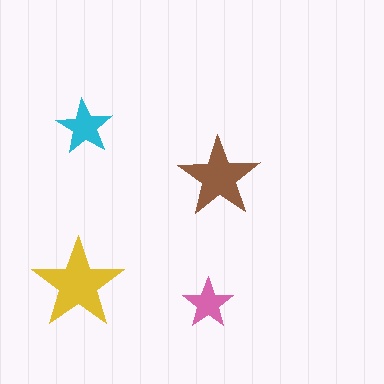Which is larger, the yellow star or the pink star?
The yellow one.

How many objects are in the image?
There are 4 objects in the image.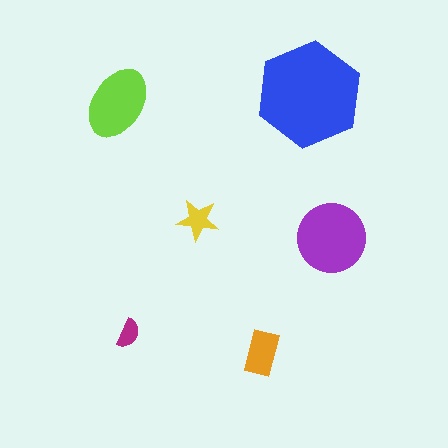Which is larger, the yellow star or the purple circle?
The purple circle.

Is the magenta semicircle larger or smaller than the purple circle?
Smaller.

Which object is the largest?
The blue hexagon.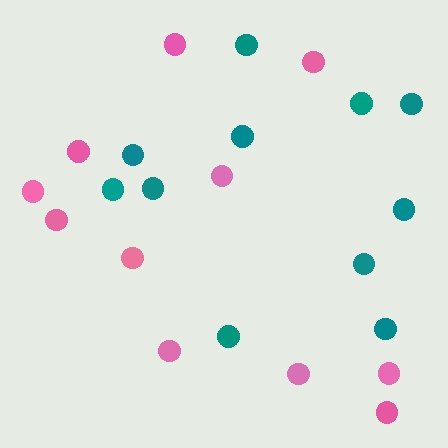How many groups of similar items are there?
There are 2 groups: one group of teal circles (11) and one group of pink circles (11).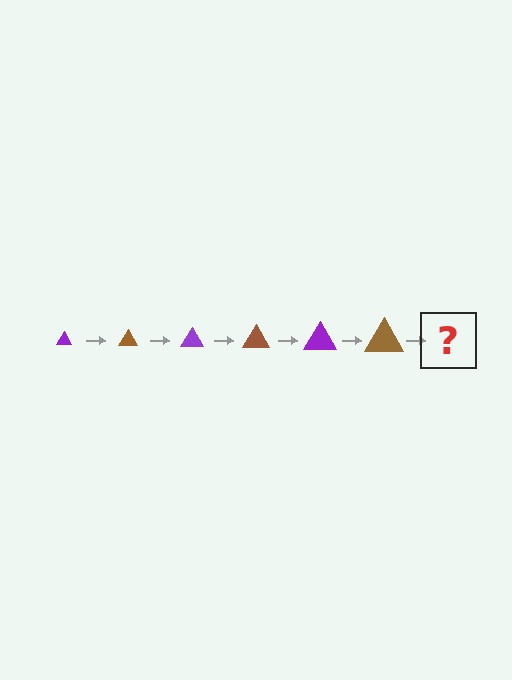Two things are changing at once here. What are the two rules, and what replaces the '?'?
The two rules are that the triangle grows larger each step and the color cycles through purple and brown. The '?' should be a purple triangle, larger than the previous one.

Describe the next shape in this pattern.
It should be a purple triangle, larger than the previous one.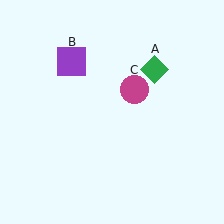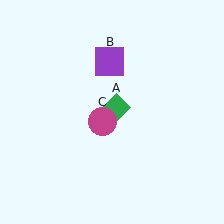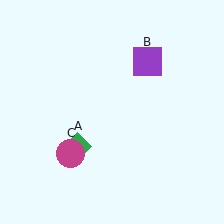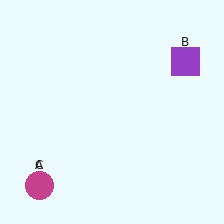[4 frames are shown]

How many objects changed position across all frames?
3 objects changed position: green diamond (object A), purple square (object B), magenta circle (object C).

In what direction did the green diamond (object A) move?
The green diamond (object A) moved down and to the left.